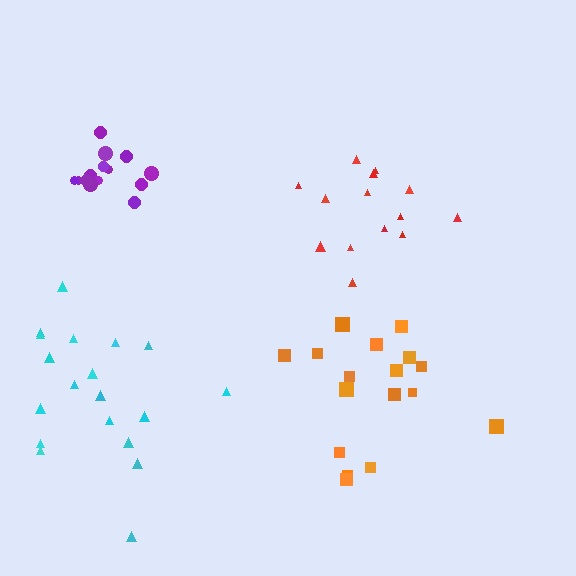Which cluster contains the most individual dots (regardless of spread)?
Cyan (19).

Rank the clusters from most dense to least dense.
purple, orange, red, cyan.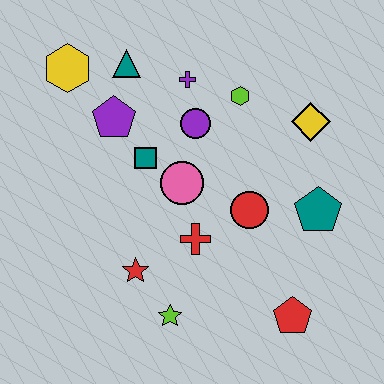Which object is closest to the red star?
The lime star is closest to the red star.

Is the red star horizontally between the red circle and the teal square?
No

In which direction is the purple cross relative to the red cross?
The purple cross is above the red cross.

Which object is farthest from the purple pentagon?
The red pentagon is farthest from the purple pentagon.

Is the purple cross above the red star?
Yes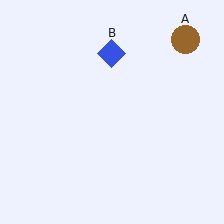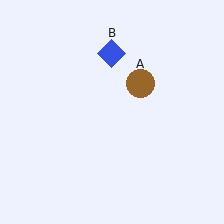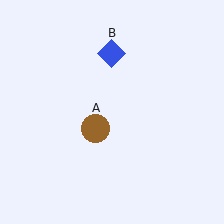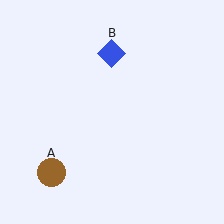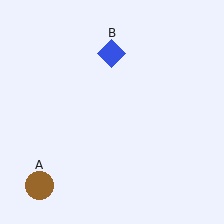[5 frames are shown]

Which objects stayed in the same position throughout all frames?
Blue diamond (object B) remained stationary.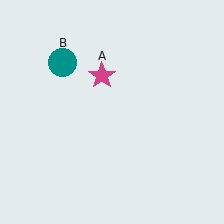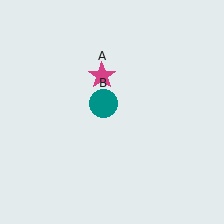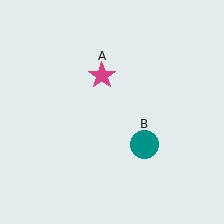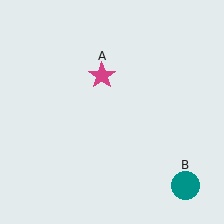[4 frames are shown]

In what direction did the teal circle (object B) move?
The teal circle (object B) moved down and to the right.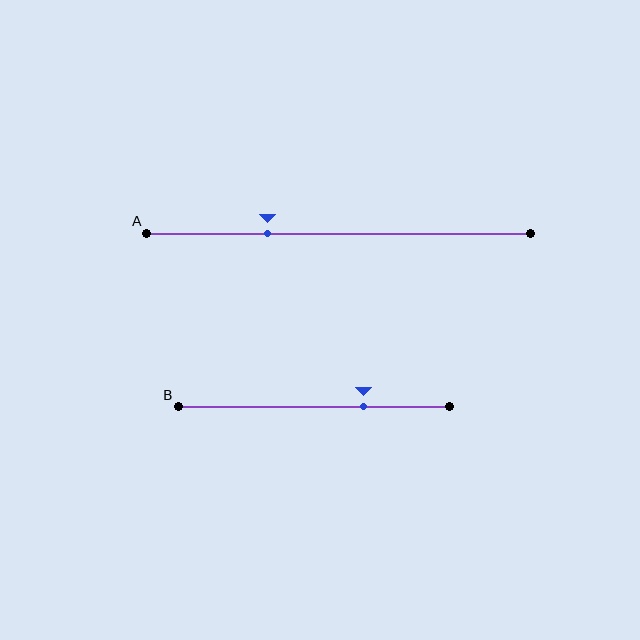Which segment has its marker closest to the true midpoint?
Segment B has its marker closest to the true midpoint.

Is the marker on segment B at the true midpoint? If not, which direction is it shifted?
No, the marker on segment B is shifted to the right by about 18% of the segment length.